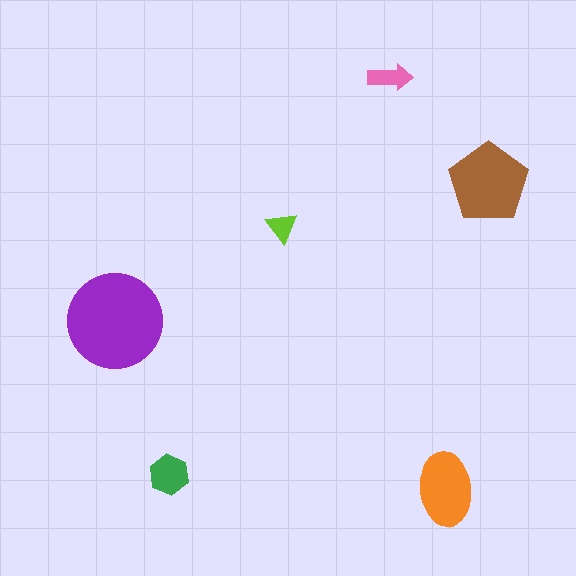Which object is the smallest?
The lime triangle.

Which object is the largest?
The purple circle.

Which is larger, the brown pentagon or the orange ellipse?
The brown pentagon.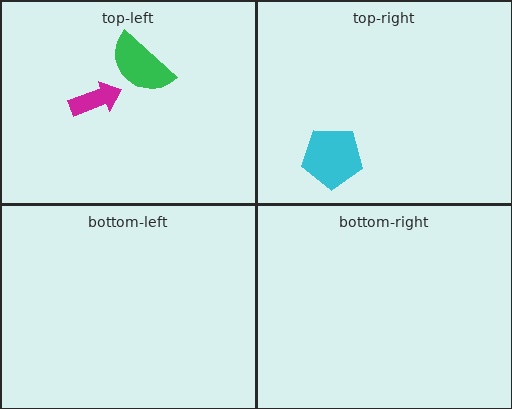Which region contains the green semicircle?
The top-left region.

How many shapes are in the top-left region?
2.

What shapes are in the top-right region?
The cyan pentagon.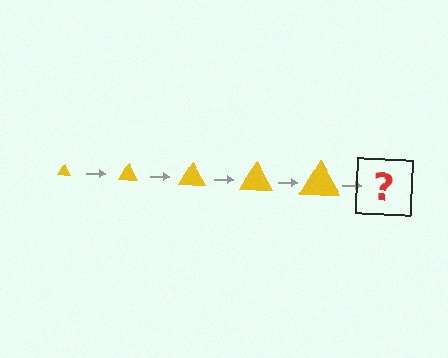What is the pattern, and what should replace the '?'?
The pattern is that the triangle gets progressively larger each step. The '?' should be a yellow triangle, larger than the previous one.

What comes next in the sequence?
The next element should be a yellow triangle, larger than the previous one.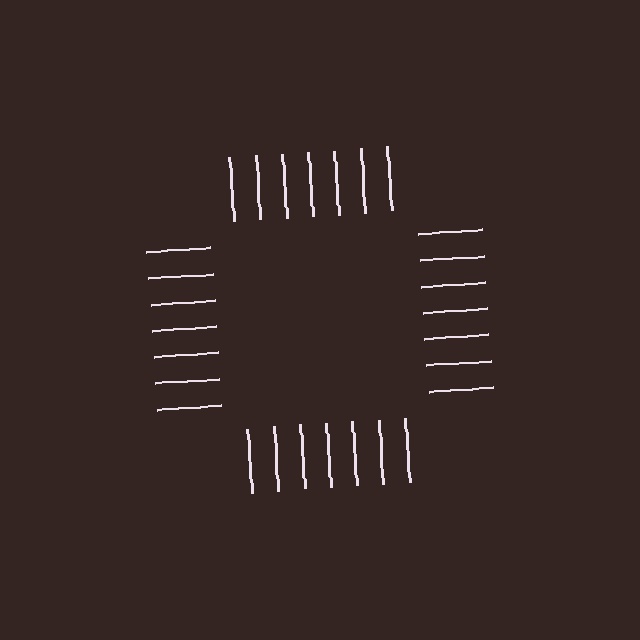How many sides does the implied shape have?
4 sides — the line-ends trace a square.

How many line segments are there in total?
28 — 7 along each of the 4 edges.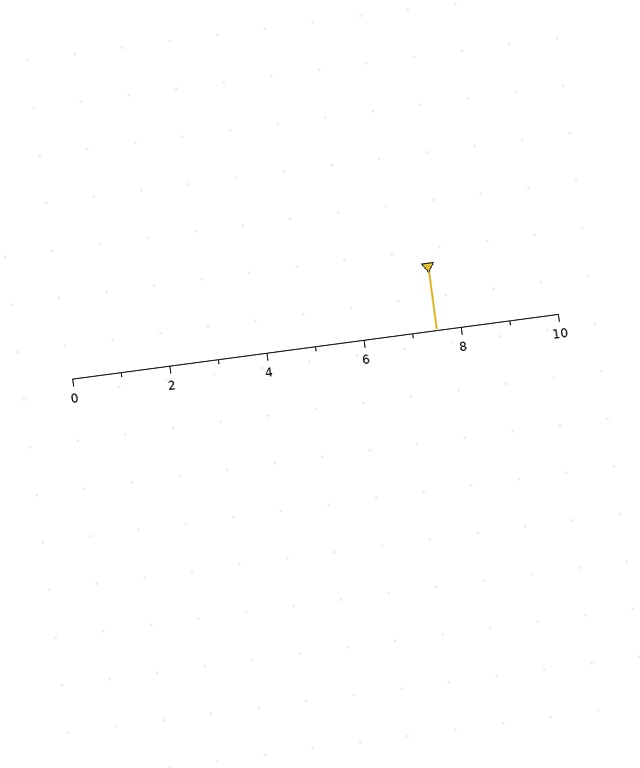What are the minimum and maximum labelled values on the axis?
The axis runs from 0 to 10.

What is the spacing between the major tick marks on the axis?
The major ticks are spaced 2 apart.